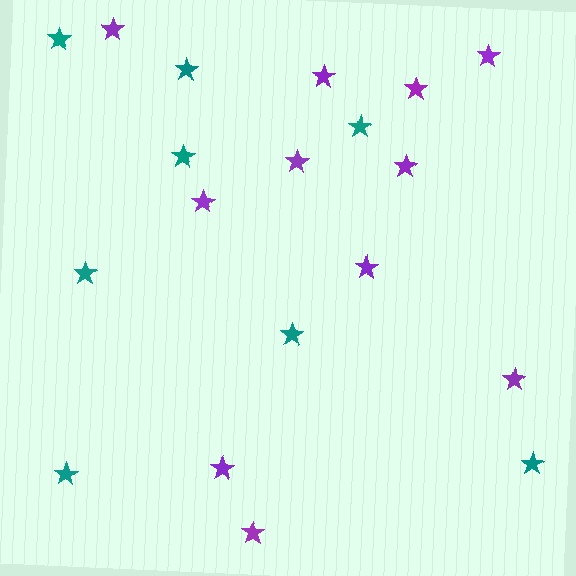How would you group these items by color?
There are 2 groups: one group of teal stars (8) and one group of purple stars (11).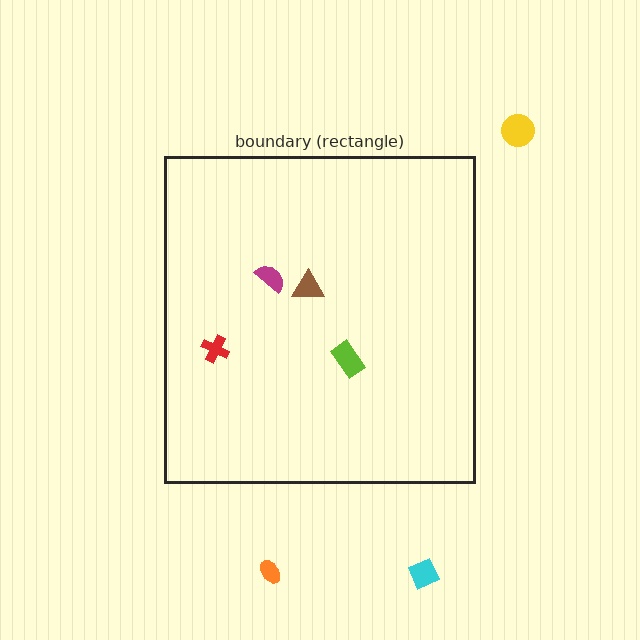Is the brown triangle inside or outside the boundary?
Inside.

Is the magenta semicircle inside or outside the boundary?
Inside.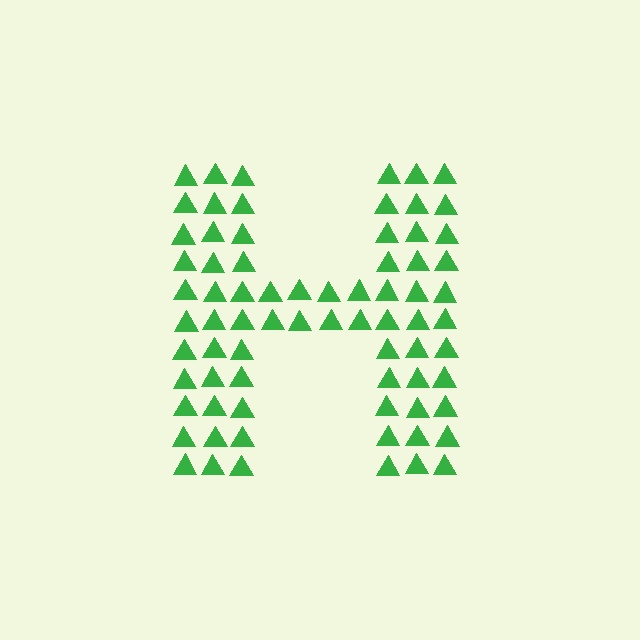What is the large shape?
The large shape is the letter H.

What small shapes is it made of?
It is made of small triangles.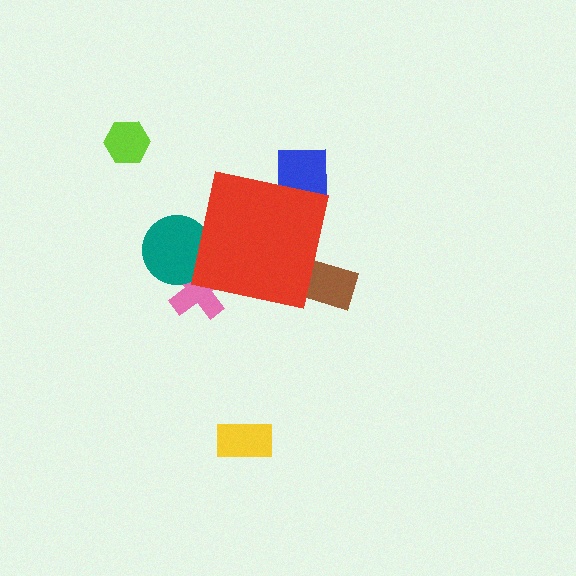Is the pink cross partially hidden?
Yes, the pink cross is partially hidden behind the red square.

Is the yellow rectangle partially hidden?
No, the yellow rectangle is fully visible.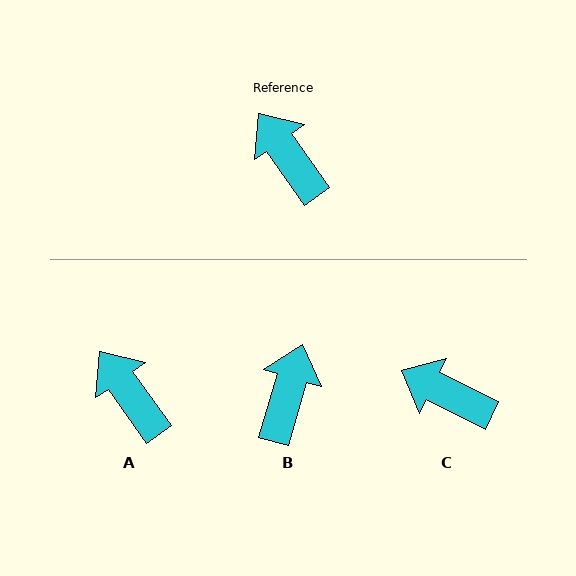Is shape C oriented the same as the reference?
No, it is off by about 28 degrees.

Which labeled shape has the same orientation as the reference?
A.